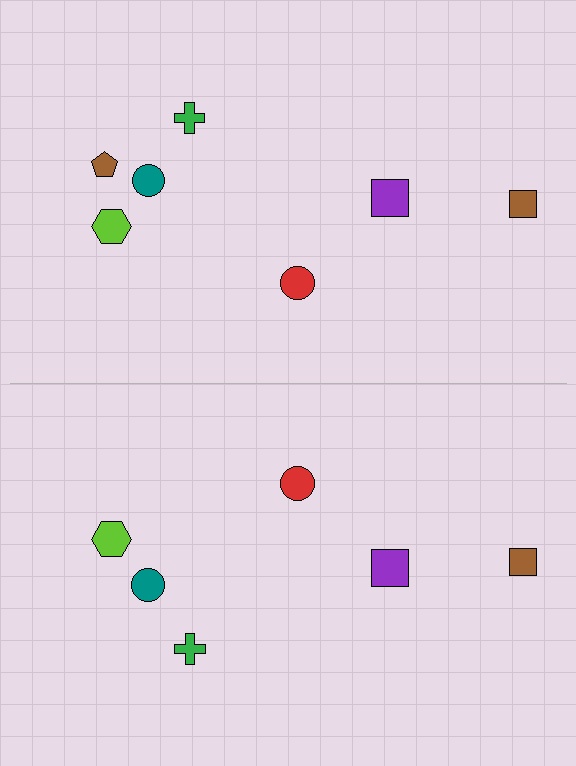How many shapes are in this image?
There are 13 shapes in this image.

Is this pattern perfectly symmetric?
No, the pattern is not perfectly symmetric. A brown pentagon is missing from the bottom side.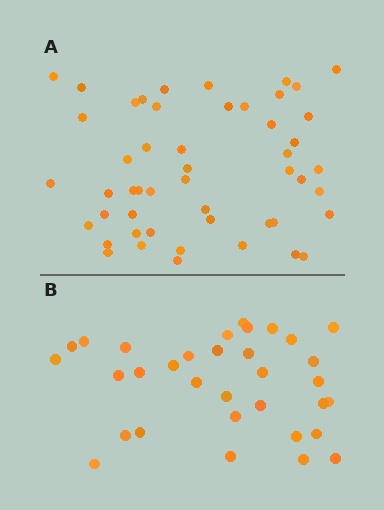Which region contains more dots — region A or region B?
Region A (the top region) has more dots.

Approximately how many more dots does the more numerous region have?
Region A has approximately 15 more dots than region B.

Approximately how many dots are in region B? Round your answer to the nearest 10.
About 30 dots. (The exact count is 33, which rounds to 30.)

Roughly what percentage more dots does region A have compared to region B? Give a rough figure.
About 50% more.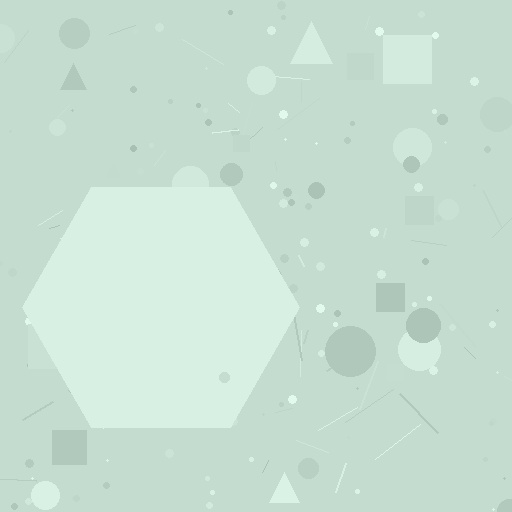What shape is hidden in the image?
A hexagon is hidden in the image.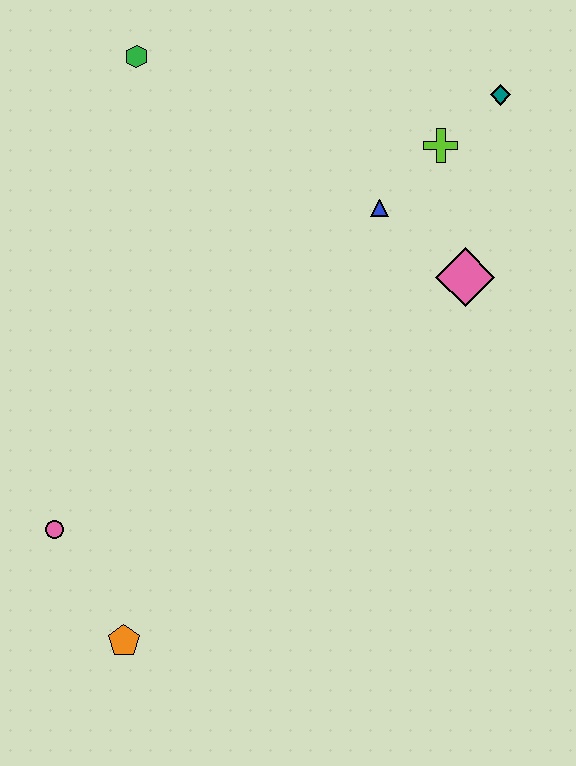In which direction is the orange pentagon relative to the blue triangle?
The orange pentagon is below the blue triangle.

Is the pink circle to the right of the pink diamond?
No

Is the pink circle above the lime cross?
No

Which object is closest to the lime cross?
The teal diamond is closest to the lime cross.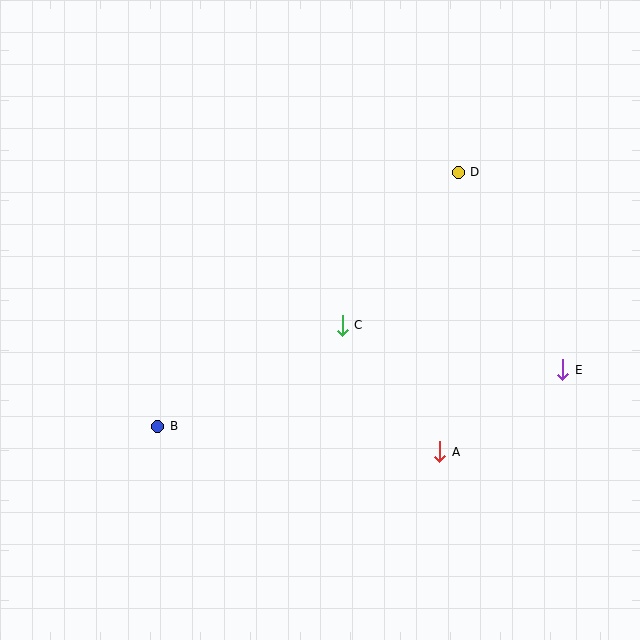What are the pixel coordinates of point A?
Point A is at (440, 452).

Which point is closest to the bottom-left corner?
Point B is closest to the bottom-left corner.